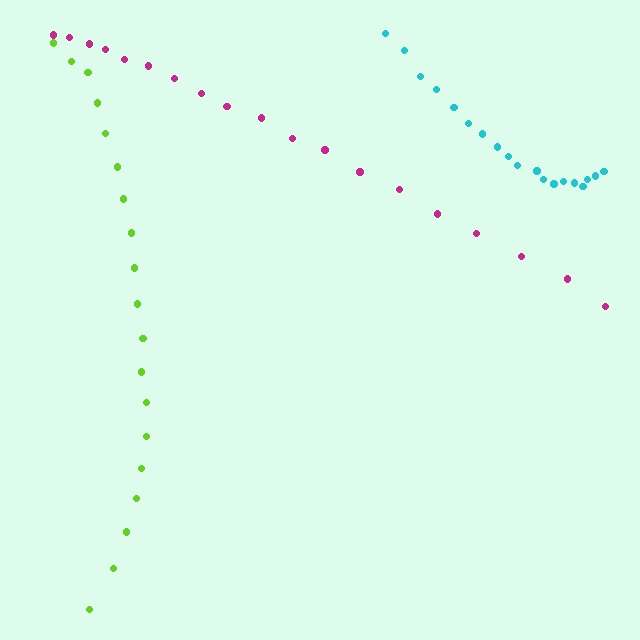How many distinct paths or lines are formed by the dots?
There are 3 distinct paths.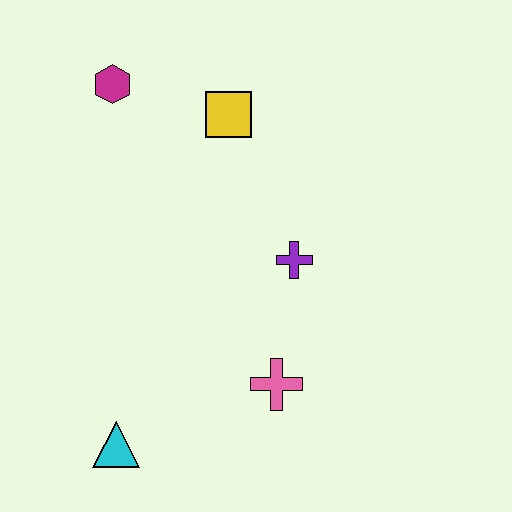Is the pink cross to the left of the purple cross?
Yes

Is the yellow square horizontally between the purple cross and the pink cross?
No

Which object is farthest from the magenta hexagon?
The cyan triangle is farthest from the magenta hexagon.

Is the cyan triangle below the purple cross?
Yes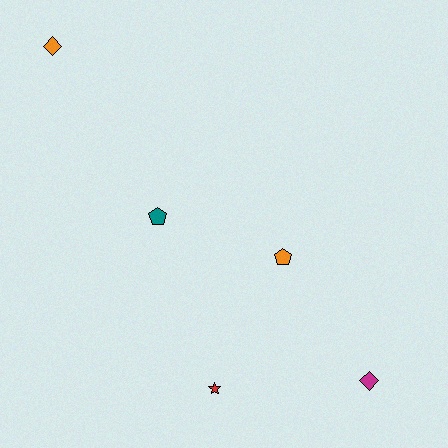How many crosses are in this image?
There are no crosses.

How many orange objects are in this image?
There are 2 orange objects.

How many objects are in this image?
There are 5 objects.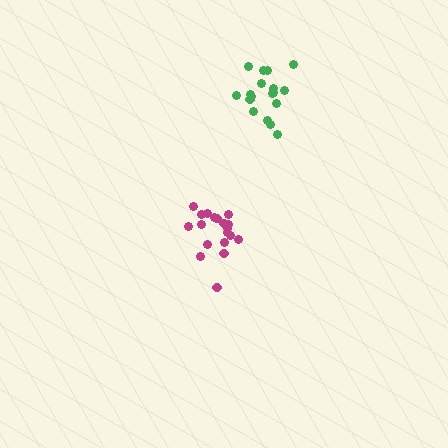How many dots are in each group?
Group 1: 19 dots, Group 2: 18 dots (37 total).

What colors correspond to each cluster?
The clusters are colored: magenta, green.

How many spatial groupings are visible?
There are 2 spatial groupings.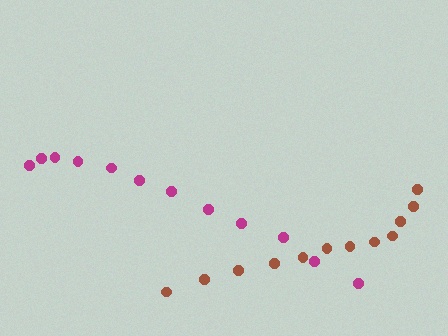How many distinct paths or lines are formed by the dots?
There are 2 distinct paths.